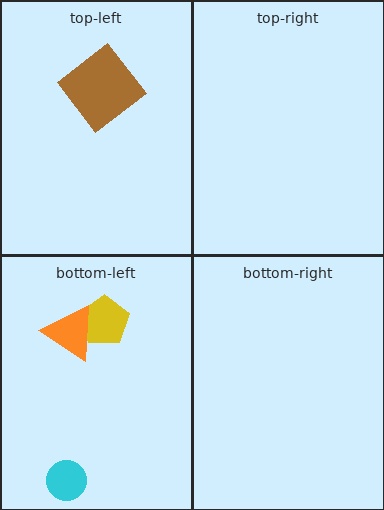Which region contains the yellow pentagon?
The bottom-left region.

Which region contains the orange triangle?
The bottom-left region.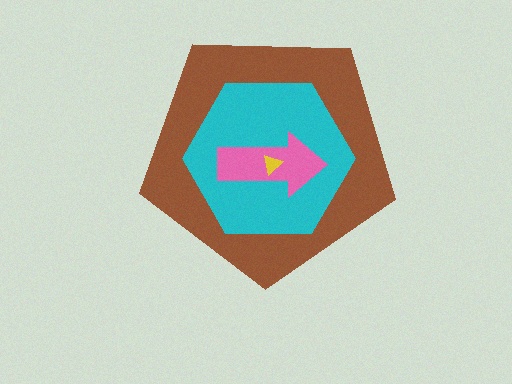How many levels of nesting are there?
4.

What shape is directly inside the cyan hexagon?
The pink arrow.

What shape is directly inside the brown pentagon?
The cyan hexagon.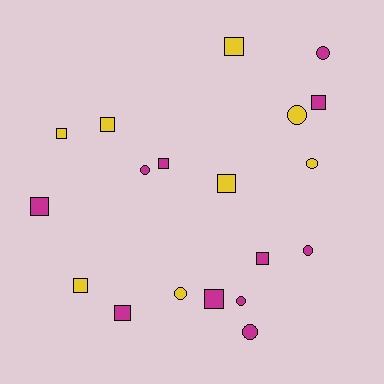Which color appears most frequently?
Magenta, with 11 objects.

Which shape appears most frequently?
Square, with 11 objects.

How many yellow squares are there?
There are 5 yellow squares.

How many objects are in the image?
There are 19 objects.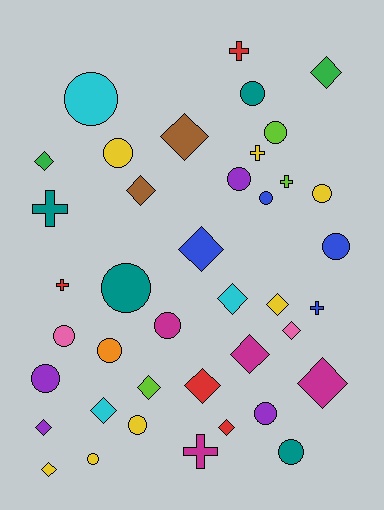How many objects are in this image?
There are 40 objects.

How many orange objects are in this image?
There is 1 orange object.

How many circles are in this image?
There are 17 circles.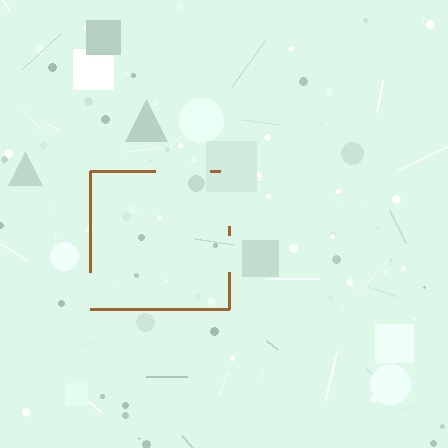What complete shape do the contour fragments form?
The contour fragments form a square.